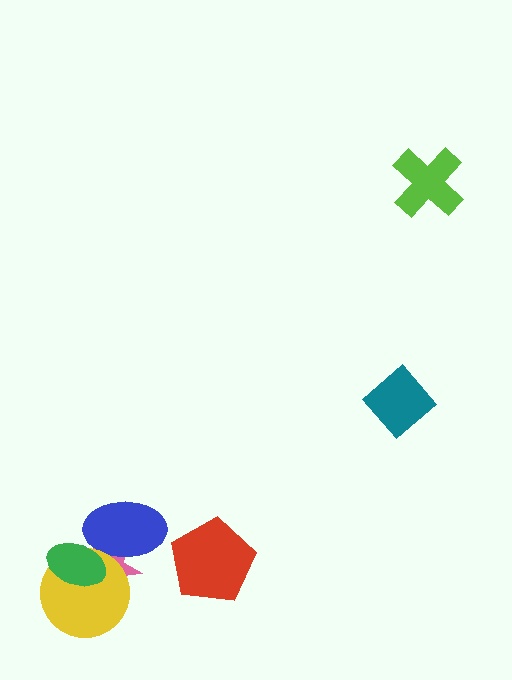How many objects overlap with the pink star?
3 objects overlap with the pink star.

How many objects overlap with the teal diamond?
0 objects overlap with the teal diamond.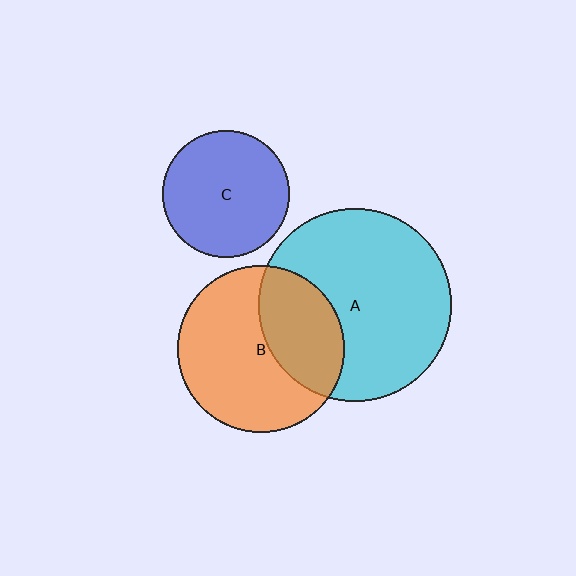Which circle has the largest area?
Circle A (cyan).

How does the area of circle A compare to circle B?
Approximately 1.3 times.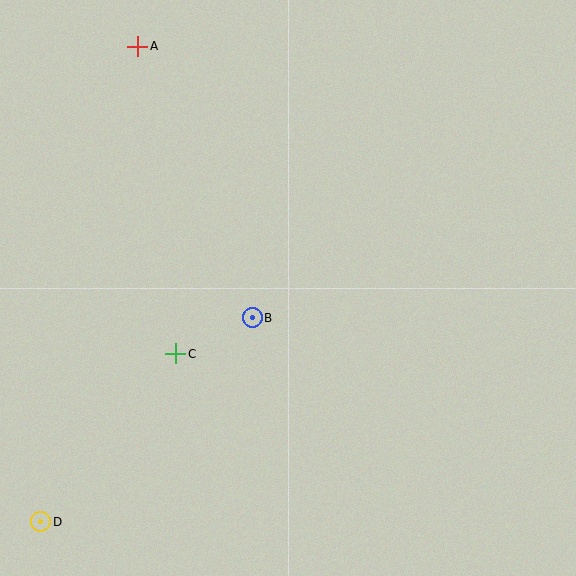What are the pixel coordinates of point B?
Point B is at (252, 318).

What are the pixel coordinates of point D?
Point D is at (41, 522).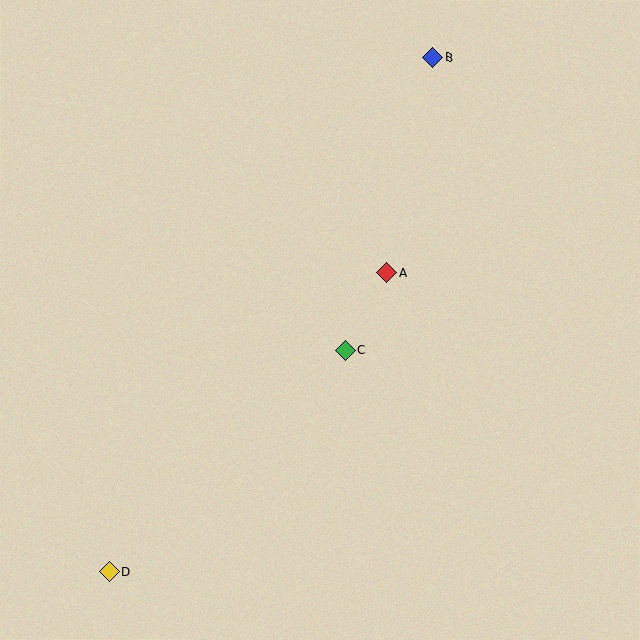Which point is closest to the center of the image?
Point C at (345, 351) is closest to the center.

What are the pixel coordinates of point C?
Point C is at (345, 351).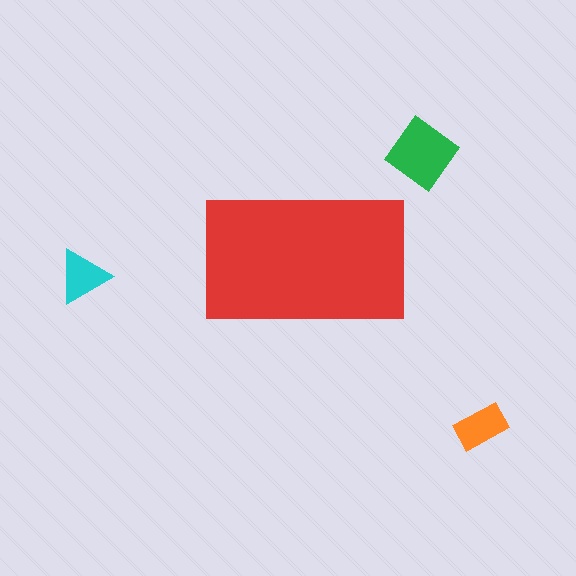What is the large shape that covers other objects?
A red rectangle.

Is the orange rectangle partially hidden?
No, the orange rectangle is fully visible.